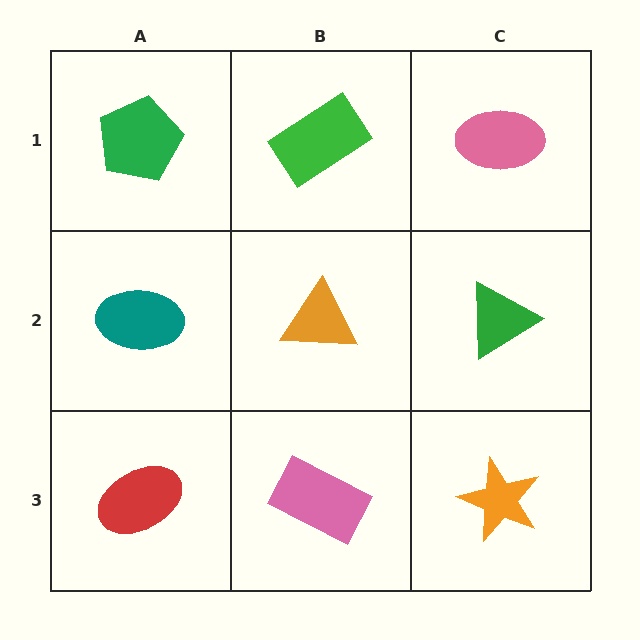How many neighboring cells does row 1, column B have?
3.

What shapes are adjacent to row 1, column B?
An orange triangle (row 2, column B), a green pentagon (row 1, column A), a pink ellipse (row 1, column C).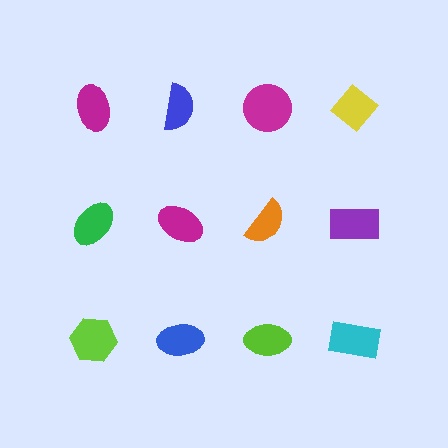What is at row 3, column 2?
A blue ellipse.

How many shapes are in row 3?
4 shapes.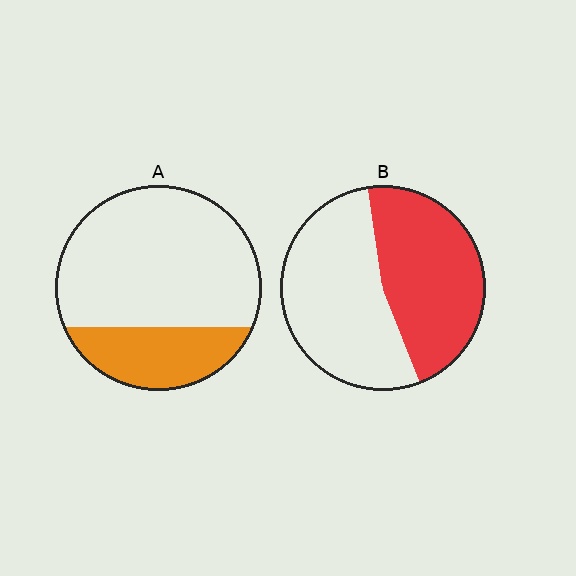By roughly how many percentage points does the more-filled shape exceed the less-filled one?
By roughly 20 percentage points (B over A).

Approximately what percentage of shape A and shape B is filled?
A is approximately 25% and B is approximately 45%.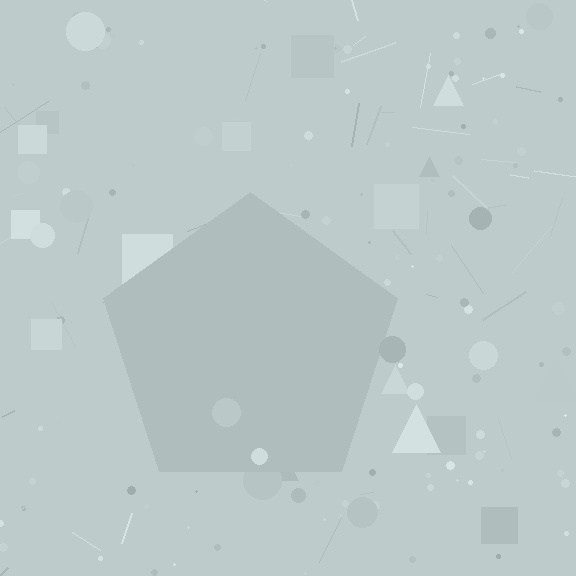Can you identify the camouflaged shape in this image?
The camouflaged shape is a pentagon.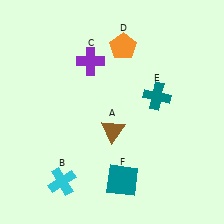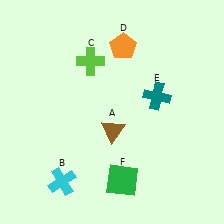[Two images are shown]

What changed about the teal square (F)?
In Image 1, F is teal. In Image 2, it changed to green.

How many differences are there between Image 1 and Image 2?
There are 2 differences between the two images.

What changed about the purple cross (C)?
In Image 1, C is purple. In Image 2, it changed to lime.